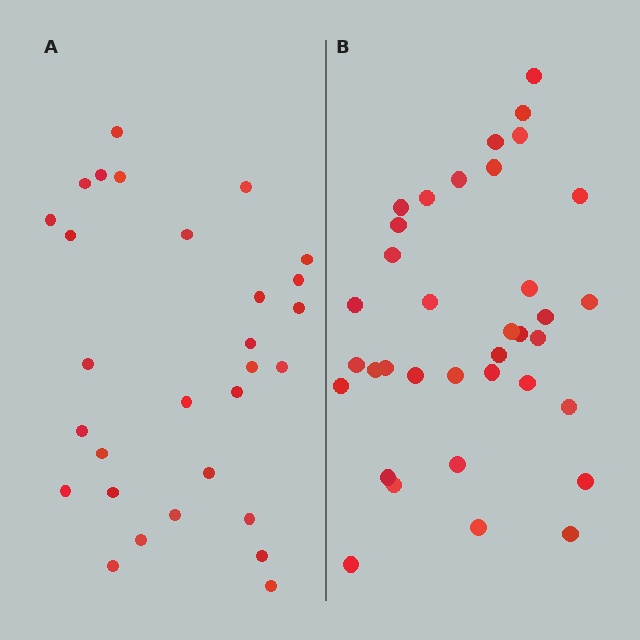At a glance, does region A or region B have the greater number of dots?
Region B (the right region) has more dots.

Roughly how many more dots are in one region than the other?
Region B has roughly 8 or so more dots than region A.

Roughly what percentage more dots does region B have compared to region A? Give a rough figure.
About 25% more.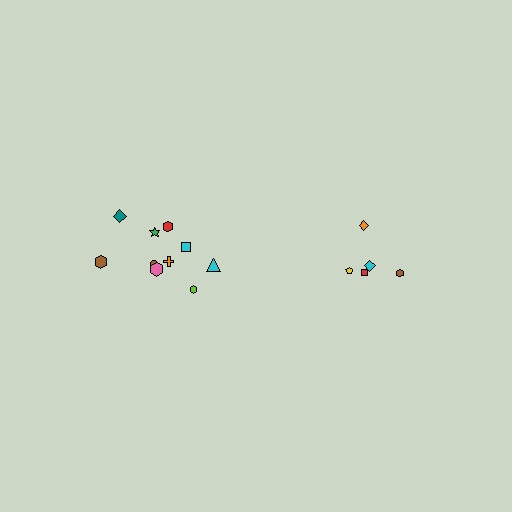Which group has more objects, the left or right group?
The left group.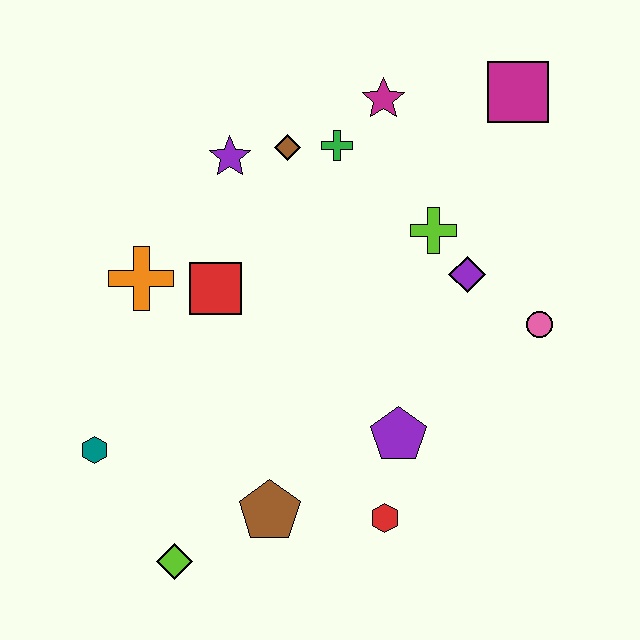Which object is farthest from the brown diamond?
The lime diamond is farthest from the brown diamond.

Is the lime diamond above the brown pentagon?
No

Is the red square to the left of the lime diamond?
No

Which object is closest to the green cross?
The brown diamond is closest to the green cross.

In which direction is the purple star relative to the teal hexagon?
The purple star is above the teal hexagon.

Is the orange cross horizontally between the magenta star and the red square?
No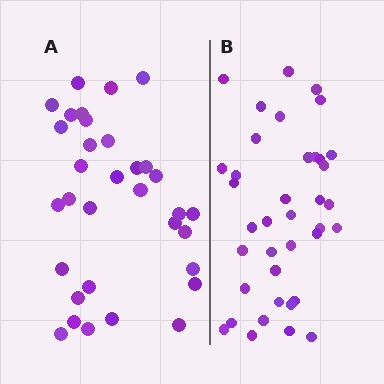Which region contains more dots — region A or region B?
Region B (the right region) has more dots.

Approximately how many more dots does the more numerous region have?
Region B has about 5 more dots than region A.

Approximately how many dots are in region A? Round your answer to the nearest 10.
About 30 dots. (The exact count is 33, which rounds to 30.)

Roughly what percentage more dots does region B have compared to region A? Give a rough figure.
About 15% more.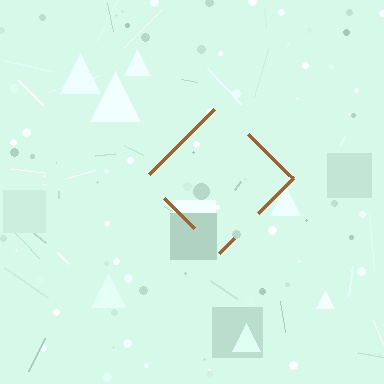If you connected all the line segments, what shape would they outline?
They would outline a diamond.